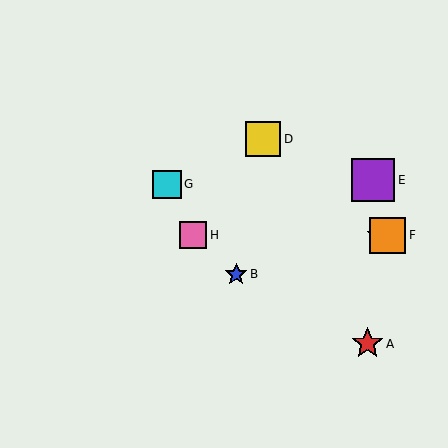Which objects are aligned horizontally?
Objects C, F, H are aligned horizontally.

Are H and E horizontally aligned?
No, H is at y≈235 and E is at y≈180.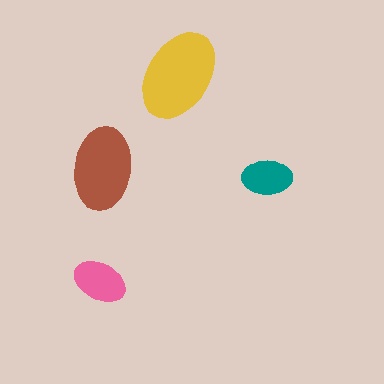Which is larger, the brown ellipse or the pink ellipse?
The brown one.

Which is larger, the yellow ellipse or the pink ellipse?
The yellow one.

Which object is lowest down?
The pink ellipse is bottommost.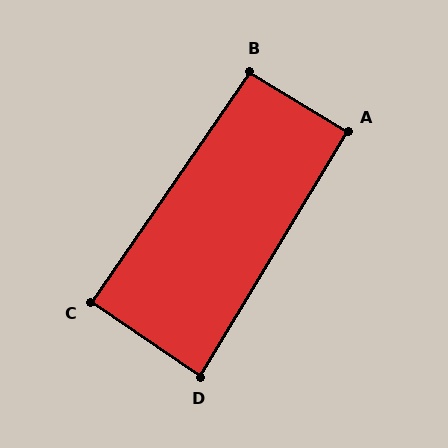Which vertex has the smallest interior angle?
D, at approximately 87 degrees.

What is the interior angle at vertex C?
Approximately 90 degrees (approximately right).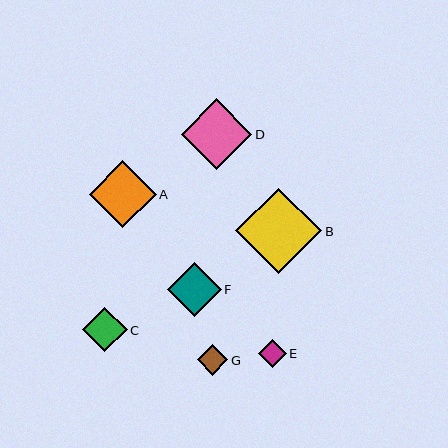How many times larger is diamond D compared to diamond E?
Diamond D is approximately 2.5 times the size of diamond E.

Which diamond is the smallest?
Diamond E is the smallest with a size of approximately 28 pixels.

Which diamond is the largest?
Diamond B is the largest with a size of approximately 86 pixels.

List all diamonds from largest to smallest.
From largest to smallest: B, D, A, F, C, G, E.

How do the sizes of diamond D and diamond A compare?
Diamond D and diamond A are approximately the same size.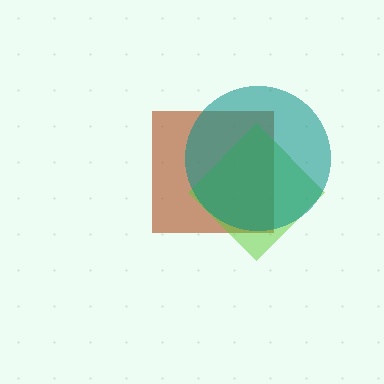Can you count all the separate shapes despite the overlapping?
Yes, there are 3 separate shapes.